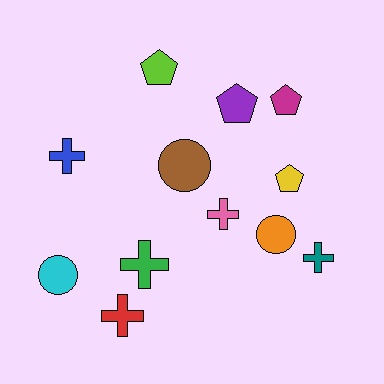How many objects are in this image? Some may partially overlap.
There are 12 objects.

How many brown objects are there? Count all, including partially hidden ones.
There is 1 brown object.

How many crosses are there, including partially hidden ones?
There are 5 crosses.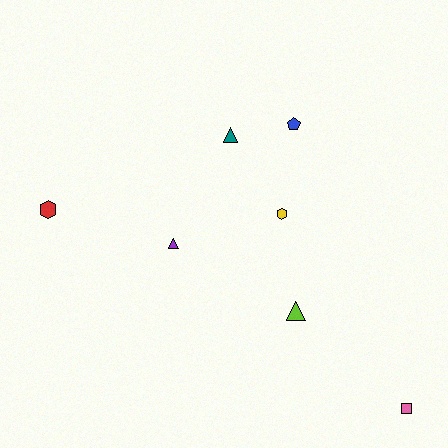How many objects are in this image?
There are 7 objects.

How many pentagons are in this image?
There is 1 pentagon.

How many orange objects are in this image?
There are no orange objects.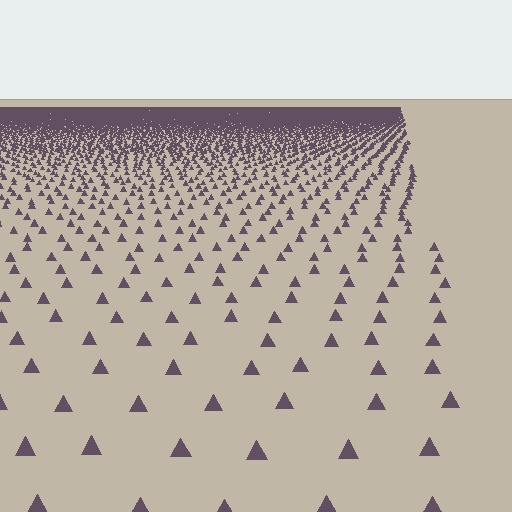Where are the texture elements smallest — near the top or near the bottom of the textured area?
Near the top.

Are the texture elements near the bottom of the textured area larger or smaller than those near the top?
Larger. Near the bottom, elements are closer to the viewer and appear at a bigger on-screen size.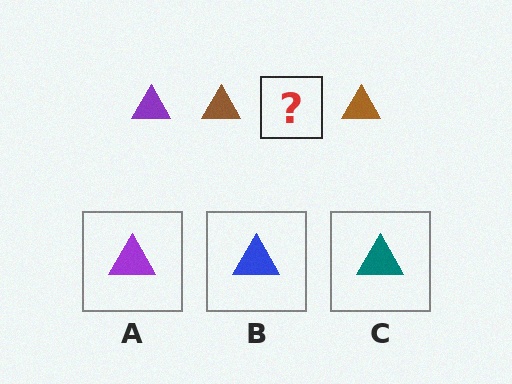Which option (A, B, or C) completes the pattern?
A.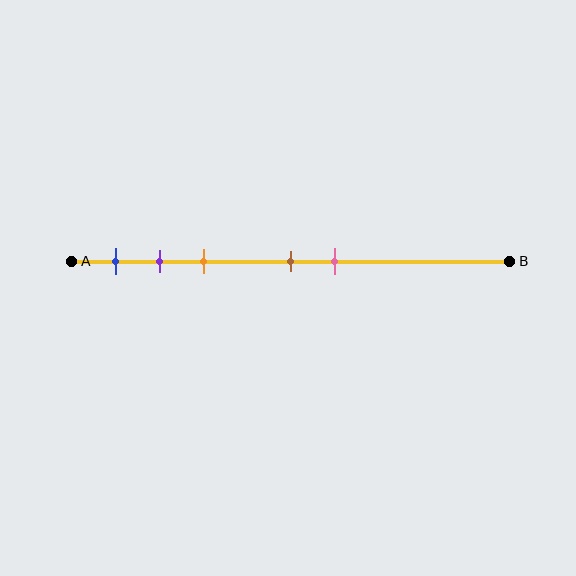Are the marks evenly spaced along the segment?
No, the marks are not evenly spaced.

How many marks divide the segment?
There are 5 marks dividing the segment.